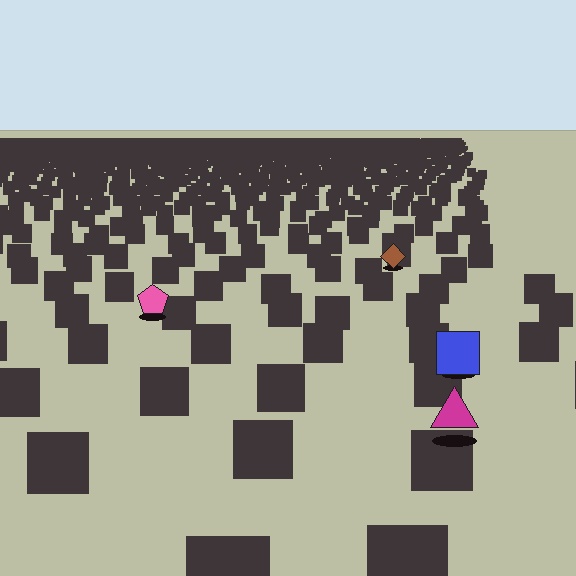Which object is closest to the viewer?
The magenta triangle is closest. The texture marks near it are larger and more spread out.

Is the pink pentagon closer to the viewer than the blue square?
No. The blue square is closer — you can tell from the texture gradient: the ground texture is coarser near it.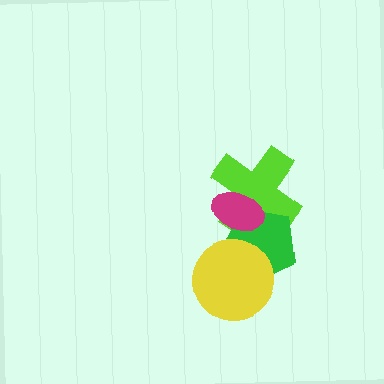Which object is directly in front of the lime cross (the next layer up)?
The green pentagon is directly in front of the lime cross.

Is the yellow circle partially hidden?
No, no other shape covers it.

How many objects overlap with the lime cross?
2 objects overlap with the lime cross.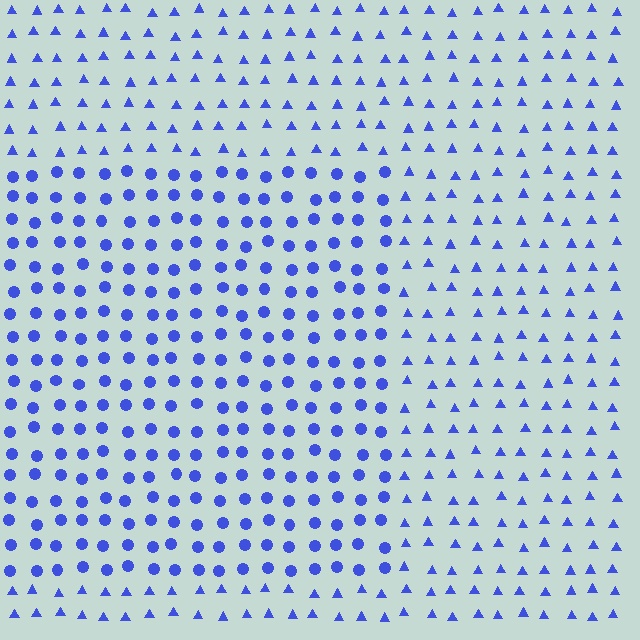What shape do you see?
I see a rectangle.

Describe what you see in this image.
The image is filled with small blue elements arranged in a uniform grid. A rectangle-shaped region contains circles, while the surrounding area contains triangles. The boundary is defined purely by the change in element shape.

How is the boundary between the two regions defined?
The boundary is defined by a change in element shape: circles inside vs. triangles outside. All elements share the same color and spacing.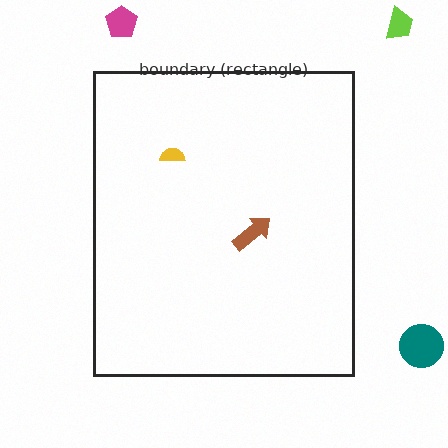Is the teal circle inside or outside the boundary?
Outside.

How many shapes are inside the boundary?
2 inside, 3 outside.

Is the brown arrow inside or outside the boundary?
Inside.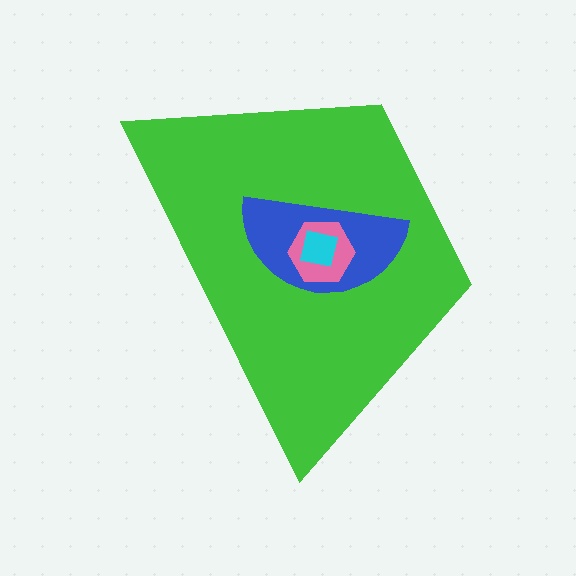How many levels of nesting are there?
4.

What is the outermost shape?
The green trapezoid.